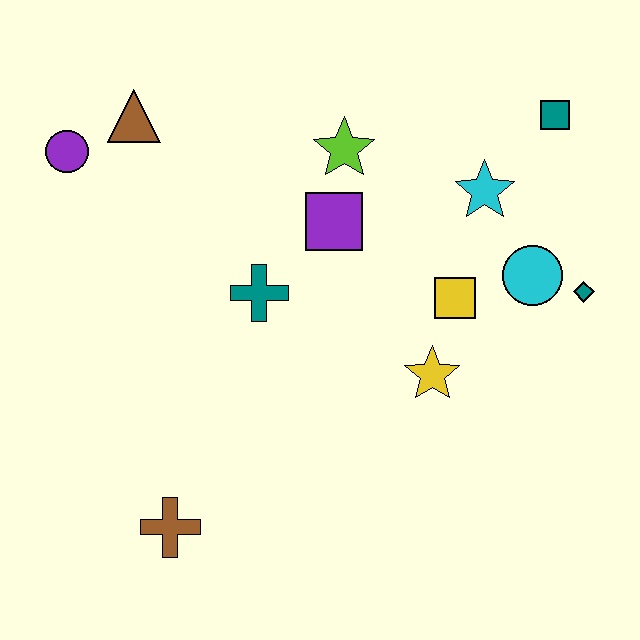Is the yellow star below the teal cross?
Yes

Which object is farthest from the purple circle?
The teal diamond is farthest from the purple circle.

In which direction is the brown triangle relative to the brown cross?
The brown triangle is above the brown cross.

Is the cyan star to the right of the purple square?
Yes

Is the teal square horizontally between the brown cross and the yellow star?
No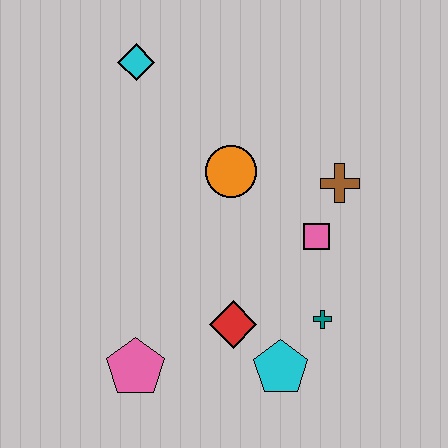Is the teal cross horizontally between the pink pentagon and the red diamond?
No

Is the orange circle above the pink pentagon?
Yes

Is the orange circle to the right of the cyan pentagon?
No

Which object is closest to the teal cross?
The cyan pentagon is closest to the teal cross.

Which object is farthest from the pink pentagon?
The cyan diamond is farthest from the pink pentagon.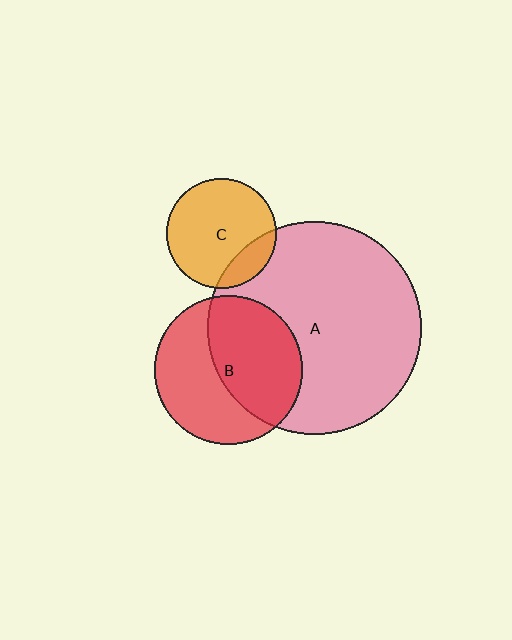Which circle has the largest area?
Circle A (pink).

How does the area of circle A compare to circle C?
Approximately 3.8 times.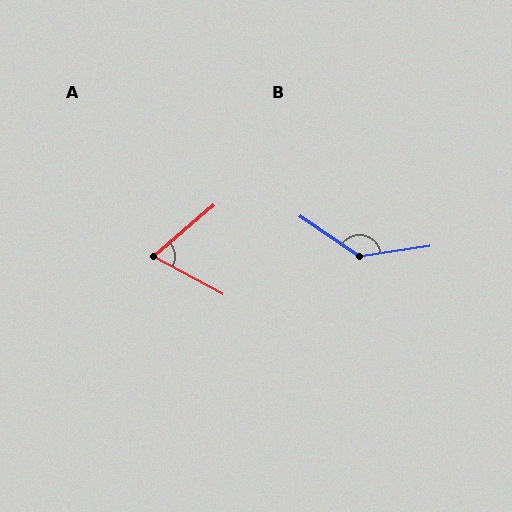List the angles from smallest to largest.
A (69°), B (137°).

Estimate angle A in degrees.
Approximately 69 degrees.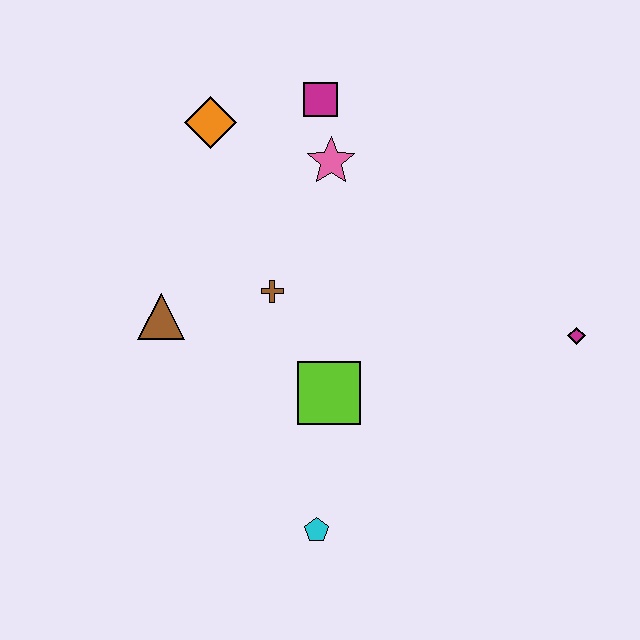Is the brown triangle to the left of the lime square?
Yes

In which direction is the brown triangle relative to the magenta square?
The brown triangle is below the magenta square.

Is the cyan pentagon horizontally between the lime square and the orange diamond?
Yes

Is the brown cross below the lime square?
No